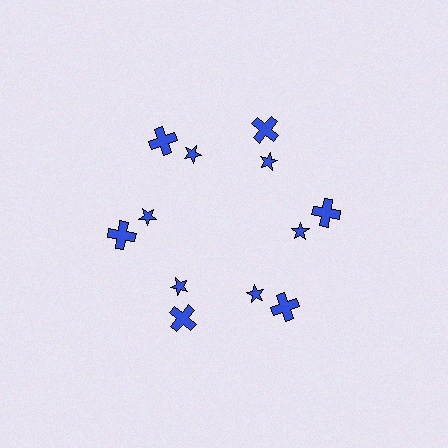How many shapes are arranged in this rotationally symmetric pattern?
There are 12 shapes, arranged in 6 groups of 2.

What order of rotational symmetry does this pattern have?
This pattern has 6-fold rotational symmetry.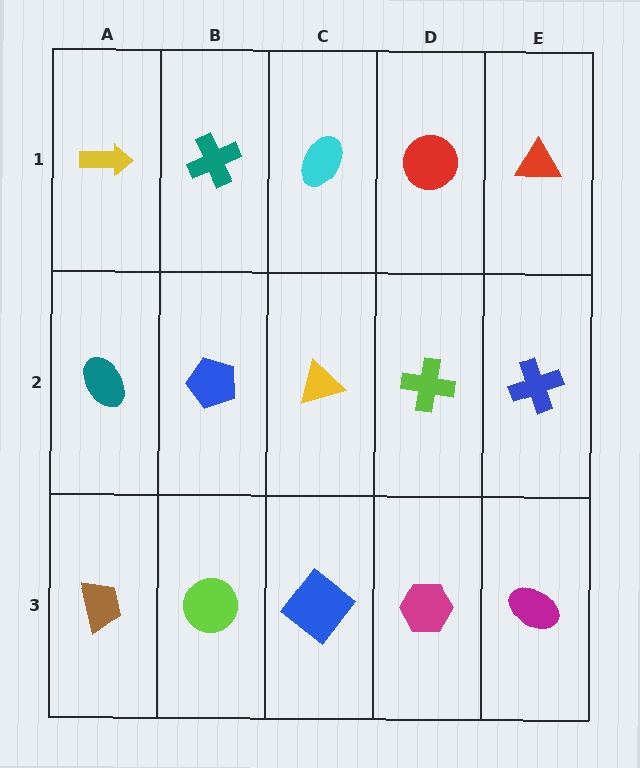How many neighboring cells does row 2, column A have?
3.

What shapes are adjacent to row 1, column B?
A blue pentagon (row 2, column B), a yellow arrow (row 1, column A), a cyan ellipse (row 1, column C).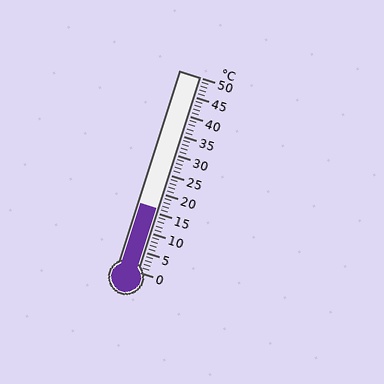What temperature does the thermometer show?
The thermometer shows approximately 16°C.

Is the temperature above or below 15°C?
The temperature is above 15°C.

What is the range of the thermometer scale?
The thermometer scale ranges from 0°C to 50°C.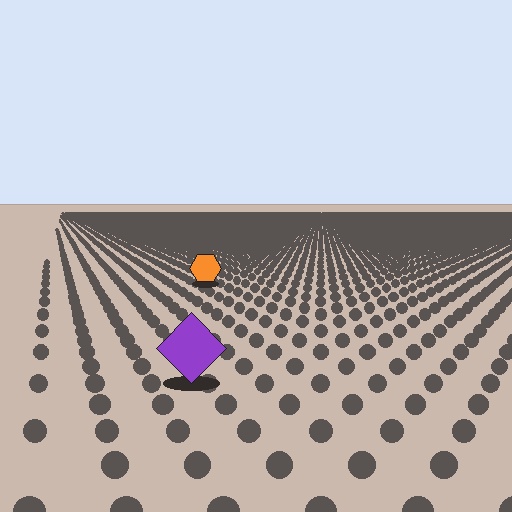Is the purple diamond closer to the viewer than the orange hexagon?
Yes. The purple diamond is closer — you can tell from the texture gradient: the ground texture is coarser near it.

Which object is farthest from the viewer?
The orange hexagon is farthest from the viewer. It appears smaller and the ground texture around it is denser.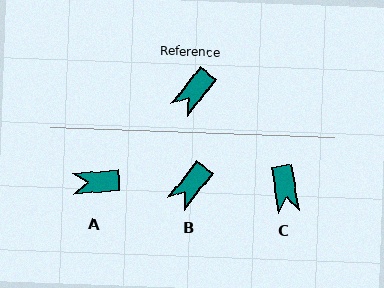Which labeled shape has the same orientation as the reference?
B.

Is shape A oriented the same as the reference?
No, it is off by about 49 degrees.